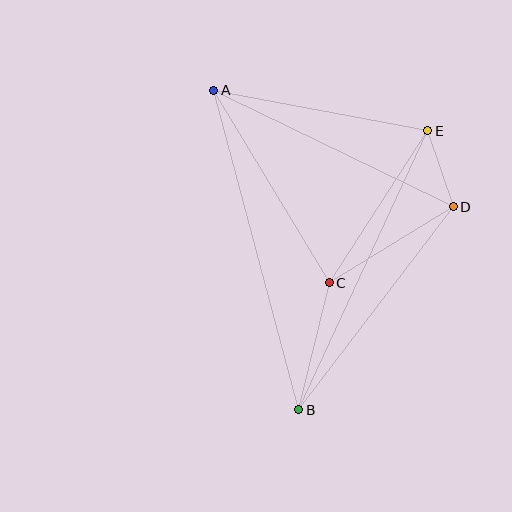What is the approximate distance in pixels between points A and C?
The distance between A and C is approximately 224 pixels.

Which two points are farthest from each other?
Points A and B are farthest from each other.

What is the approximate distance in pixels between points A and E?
The distance between A and E is approximately 218 pixels.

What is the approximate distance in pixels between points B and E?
The distance between B and E is approximately 307 pixels.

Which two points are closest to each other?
Points D and E are closest to each other.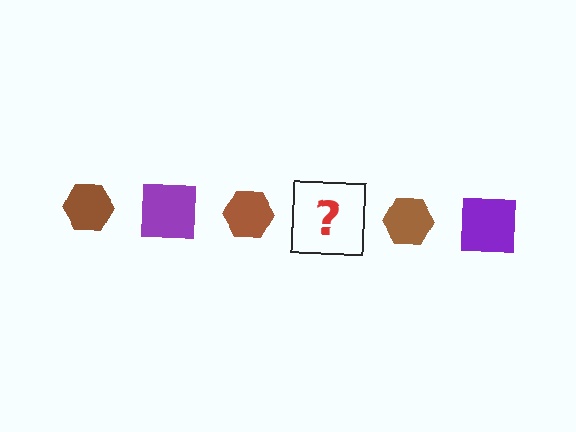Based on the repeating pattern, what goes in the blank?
The blank should be a purple square.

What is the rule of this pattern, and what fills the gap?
The rule is that the pattern alternates between brown hexagon and purple square. The gap should be filled with a purple square.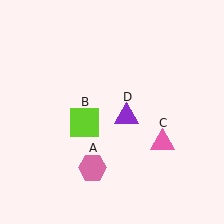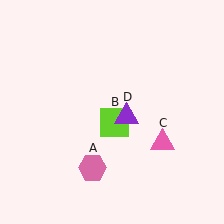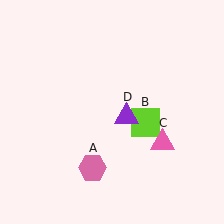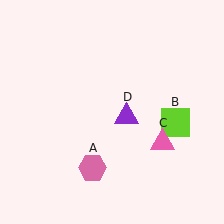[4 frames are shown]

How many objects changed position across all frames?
1 object changed position: lime square (object B).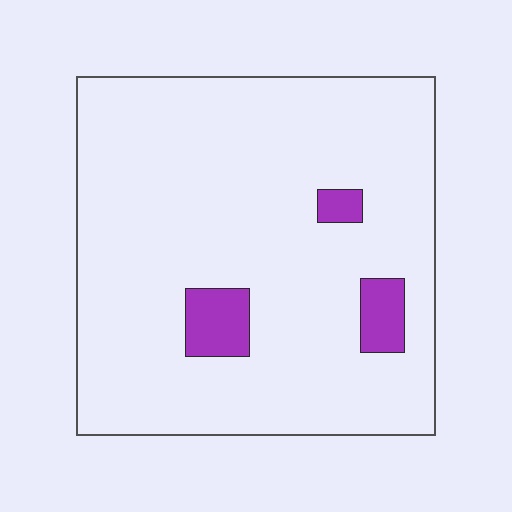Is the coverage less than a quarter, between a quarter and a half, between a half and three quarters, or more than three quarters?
Less than a quarter.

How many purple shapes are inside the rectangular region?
3.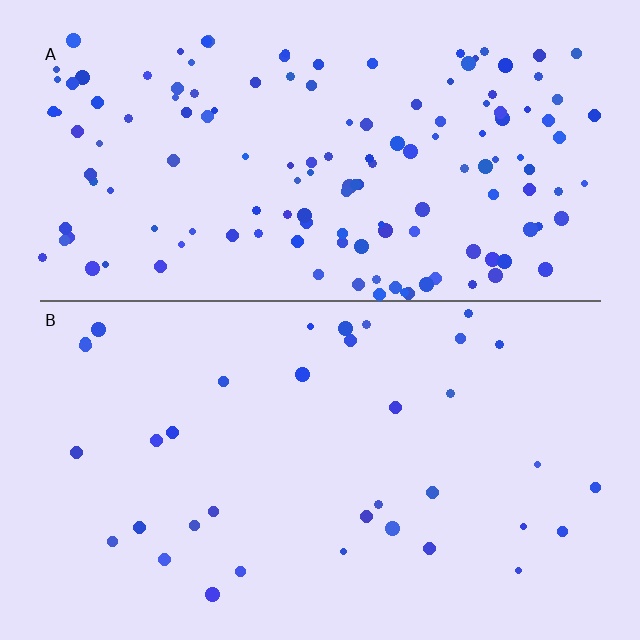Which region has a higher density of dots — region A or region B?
A (the top).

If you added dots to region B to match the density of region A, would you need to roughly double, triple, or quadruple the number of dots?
Approximately quadruple.